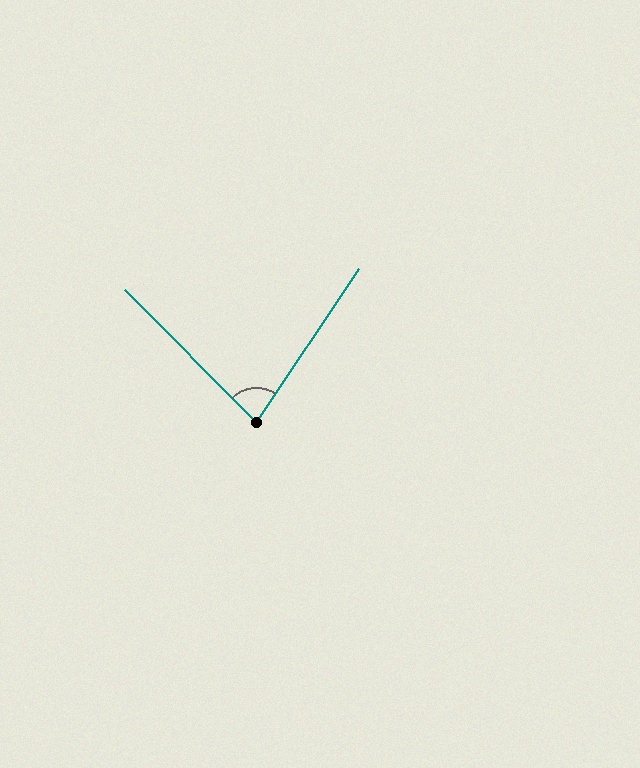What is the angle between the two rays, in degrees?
Approximately 79 degrees.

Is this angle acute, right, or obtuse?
It is acute.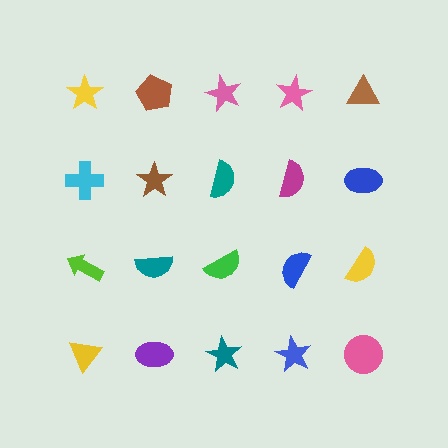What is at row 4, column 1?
A yellow triangle.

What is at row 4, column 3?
A teal star.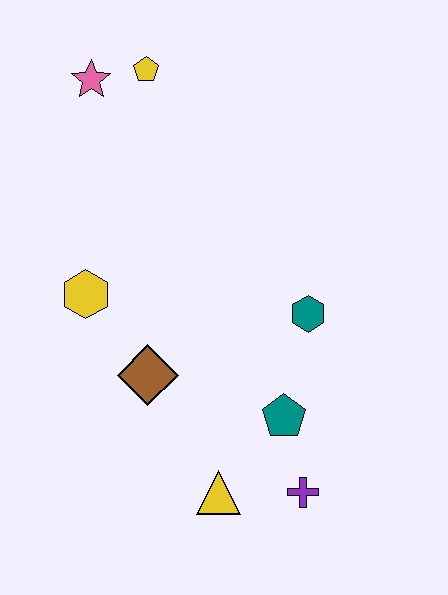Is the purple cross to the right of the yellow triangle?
Yes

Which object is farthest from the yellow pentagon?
The purple cross is farthest from the yellow pentagon.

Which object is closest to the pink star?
The yellow pentagon is closest to the pink star.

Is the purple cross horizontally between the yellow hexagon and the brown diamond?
No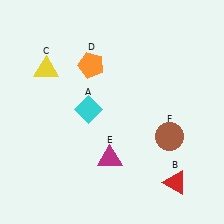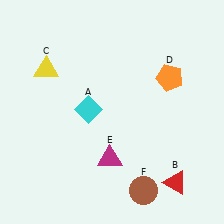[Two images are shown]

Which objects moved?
The objects that moved are: the orange pentagon (D), the brown circle (F).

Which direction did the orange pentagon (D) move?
The orange pentagon (D) moved right.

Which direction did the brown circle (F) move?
The brown circle (F) moved down.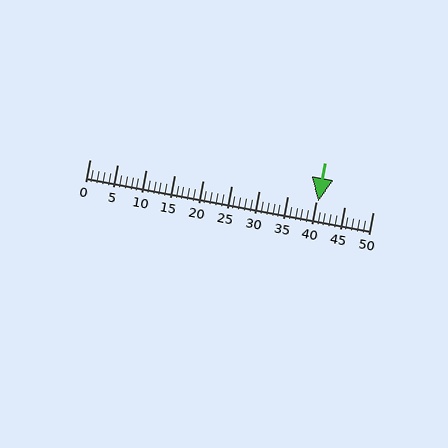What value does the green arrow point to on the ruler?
The green arrow points to approximately 40.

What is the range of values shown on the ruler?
The ruler shows values from 0 to 50.